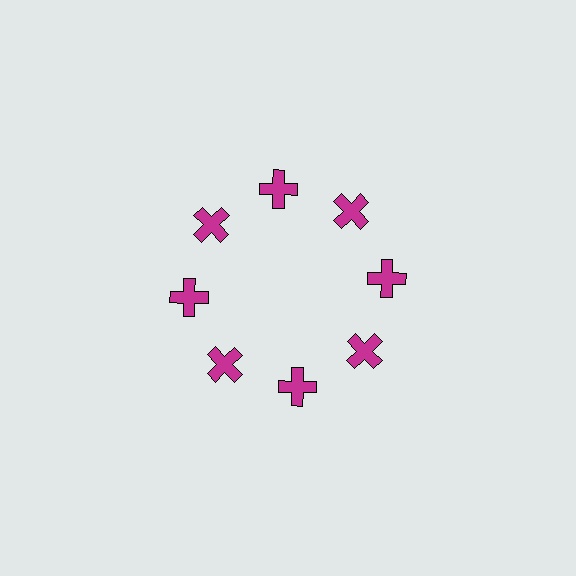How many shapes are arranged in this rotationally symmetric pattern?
There are 8 shapes, arranged in 8 groups of 1.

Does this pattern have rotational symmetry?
Yes, this pattern has 8-fold rotational symmetry. It looks the same after rotating 45 degrees around the center.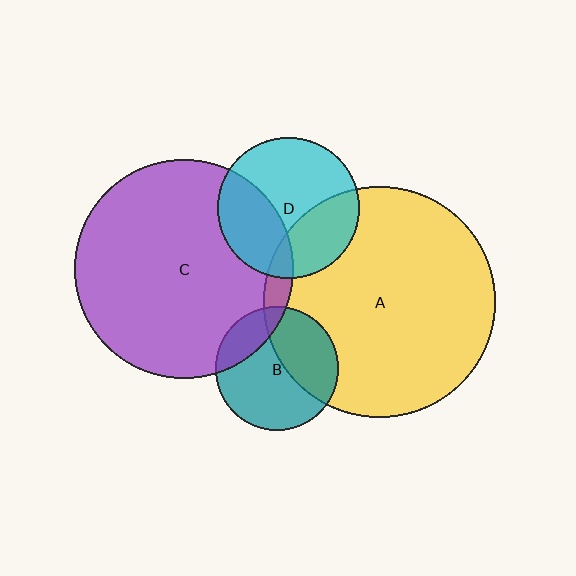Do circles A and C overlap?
Yes.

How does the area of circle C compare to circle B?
Approximately 3.2 times.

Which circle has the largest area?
Circle A (yellow).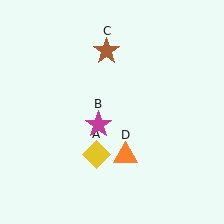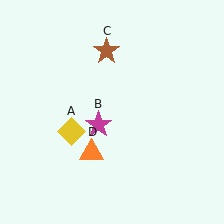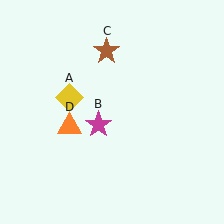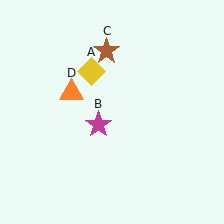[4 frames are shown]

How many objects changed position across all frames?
2 objects changed position: yellow diamond (object A), orange triangle (object D).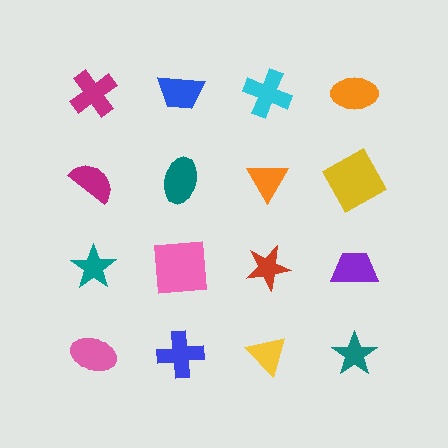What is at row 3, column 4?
A purple trapezoid.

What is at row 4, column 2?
A blue cross.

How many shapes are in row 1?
4 shapes.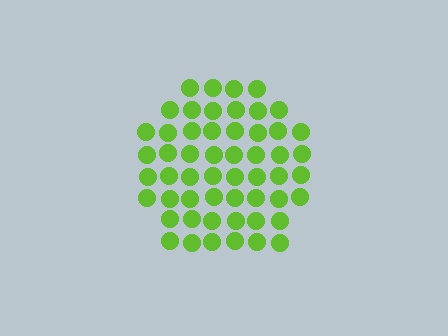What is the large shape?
The large shape is a hexagon.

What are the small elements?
The small elements are circles.